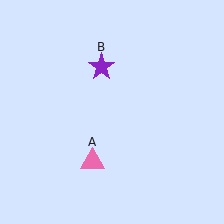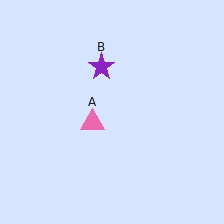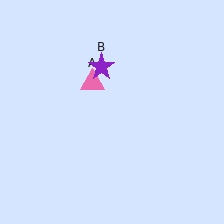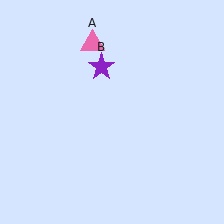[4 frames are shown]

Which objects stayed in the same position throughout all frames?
Purple star (object B) remained stationary.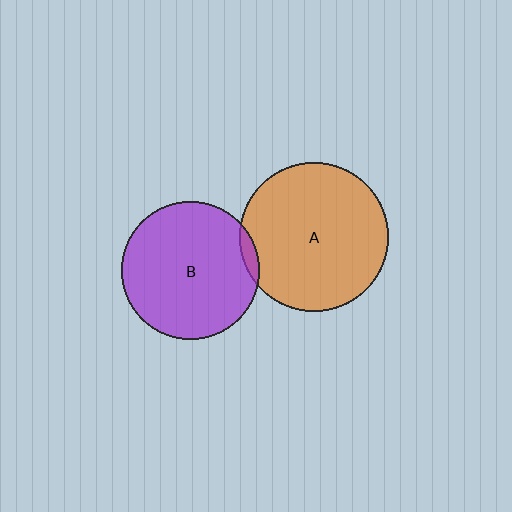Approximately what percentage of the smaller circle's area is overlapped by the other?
Approximately 5%.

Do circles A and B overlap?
Yes.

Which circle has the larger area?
Circle A (orange).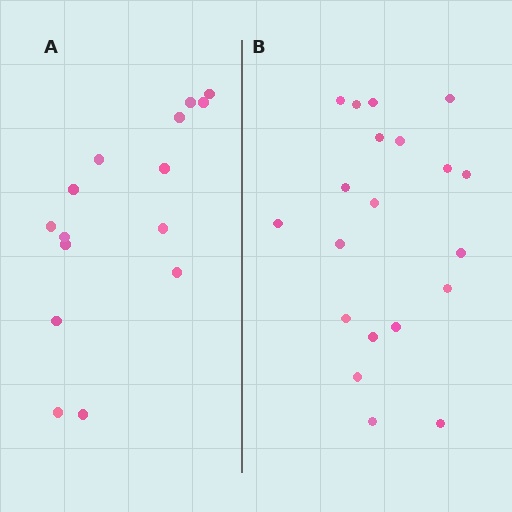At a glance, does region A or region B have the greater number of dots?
Region B (the right region) has more dots.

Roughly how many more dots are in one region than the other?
Region B has about 5 more dots than region A.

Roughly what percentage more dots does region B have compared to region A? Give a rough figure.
About 35% more.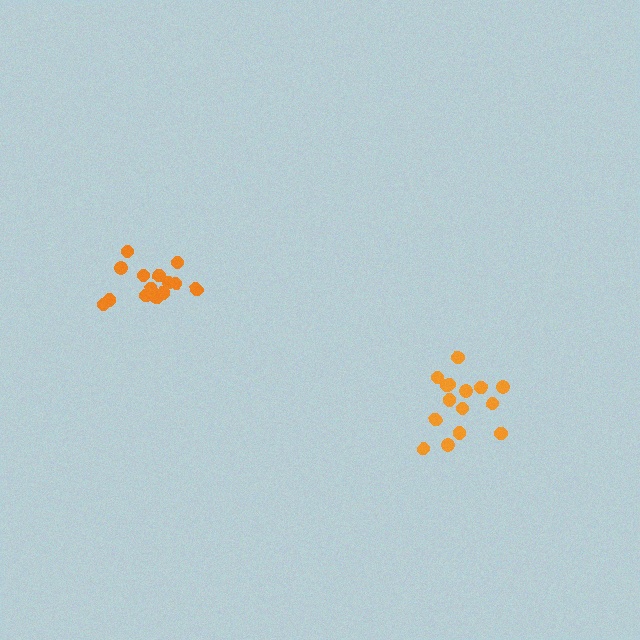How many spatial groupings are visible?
There are 2 spatial groupings.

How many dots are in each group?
Group 1: 15 dots, Group 2: 15 dots (30 total).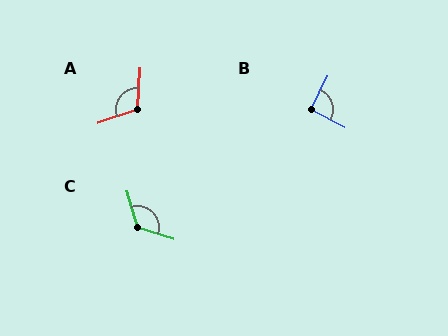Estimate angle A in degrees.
Approximately 112 degrees.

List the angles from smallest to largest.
B (90°), A (112°), C (124°).